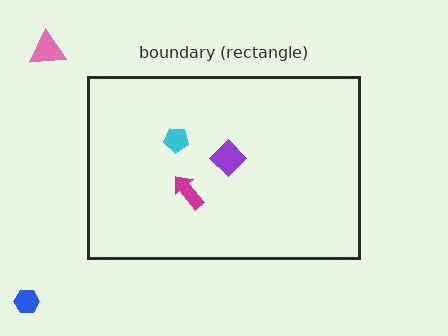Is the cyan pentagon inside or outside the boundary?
Inside.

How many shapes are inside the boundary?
3 inside, 2 outside.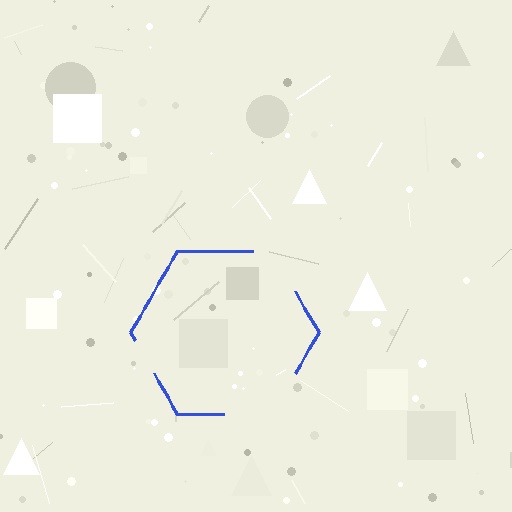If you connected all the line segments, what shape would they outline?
They would outline a hexagon.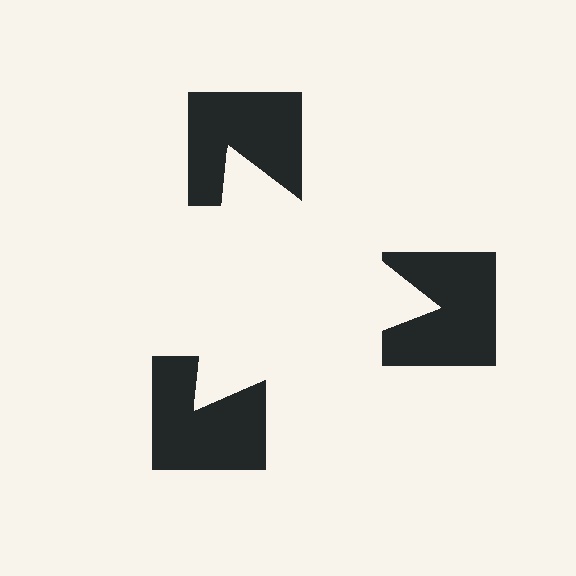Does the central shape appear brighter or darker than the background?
It typically appears slightly brighter than the background, even though no actual brightness change is drawn.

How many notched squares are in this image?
There are 3 — one at each vertex of the illusory triangle.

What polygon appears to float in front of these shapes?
An illusory triangle — its edges are inferred from the aligned wedge cuts in the notched squares, not physically drawn.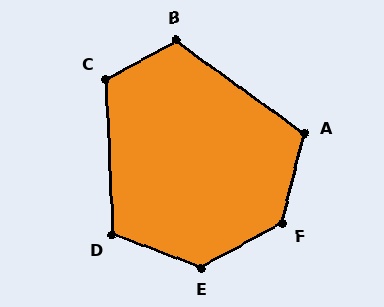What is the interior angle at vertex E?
Approximately 131 degrees (obtuse).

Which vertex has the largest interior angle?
F, at approximately 132 degrees.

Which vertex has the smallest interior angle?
A, at approximately 112 degrees.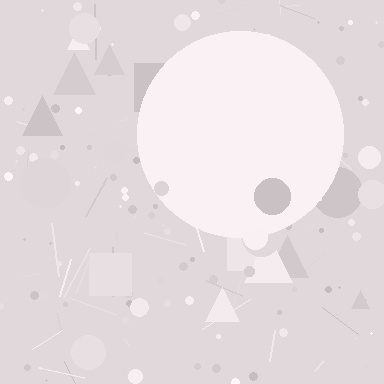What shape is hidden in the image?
A circle is hidden in the image.